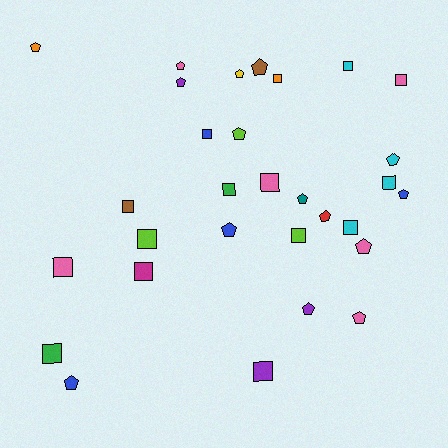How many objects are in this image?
There are 30 objects.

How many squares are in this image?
There are 15 squares.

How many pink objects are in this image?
There are 6 pink objects.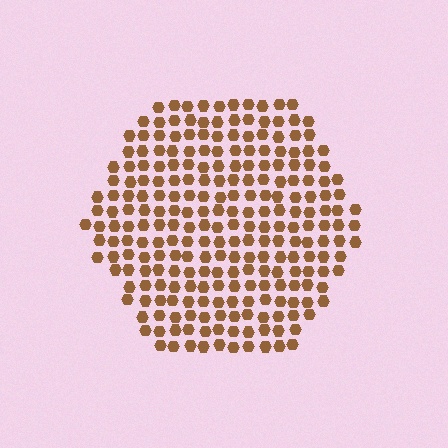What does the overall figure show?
The overall figure shows a hexagon.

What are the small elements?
The small elements are hexagons.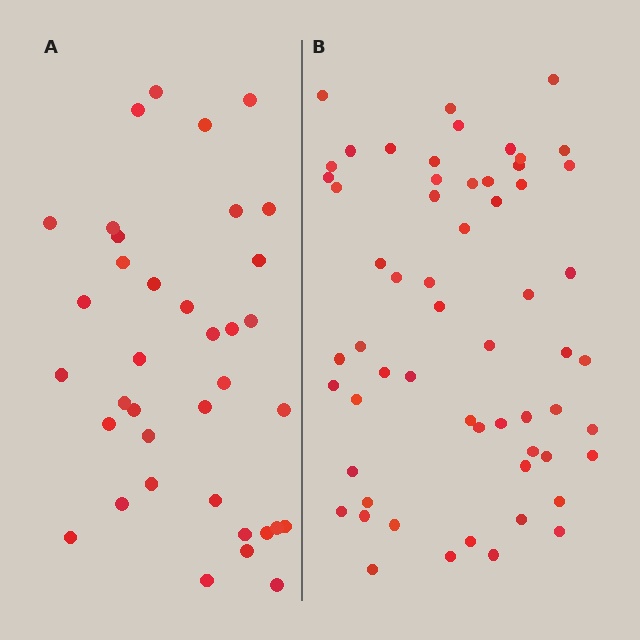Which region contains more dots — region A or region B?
Region B (the right region) has more dots.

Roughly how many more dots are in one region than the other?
Region B has approximately 20 more dots than region A.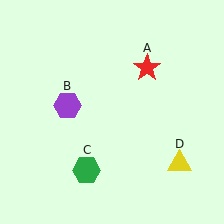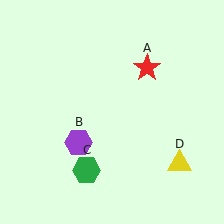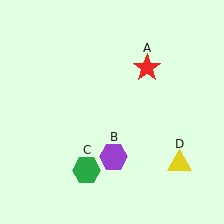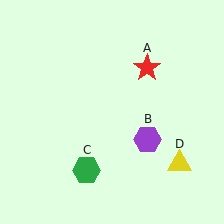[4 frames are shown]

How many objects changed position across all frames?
1 object changed position: purple hexagon (object B).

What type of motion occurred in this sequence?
The purple hexagon (object B) rotated counterclockwise around the center of the scene.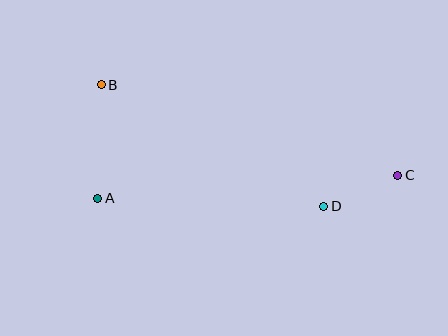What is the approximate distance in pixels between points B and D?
The distance between B and D is approximately 253 pixels.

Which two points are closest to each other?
Points C and D are closest to each other.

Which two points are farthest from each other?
Points B and C are farthest from each other.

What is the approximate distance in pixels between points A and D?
The distance between A and D is approximately 226 pixels.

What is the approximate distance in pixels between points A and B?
The distance between A and B is approximately 114 pixels.